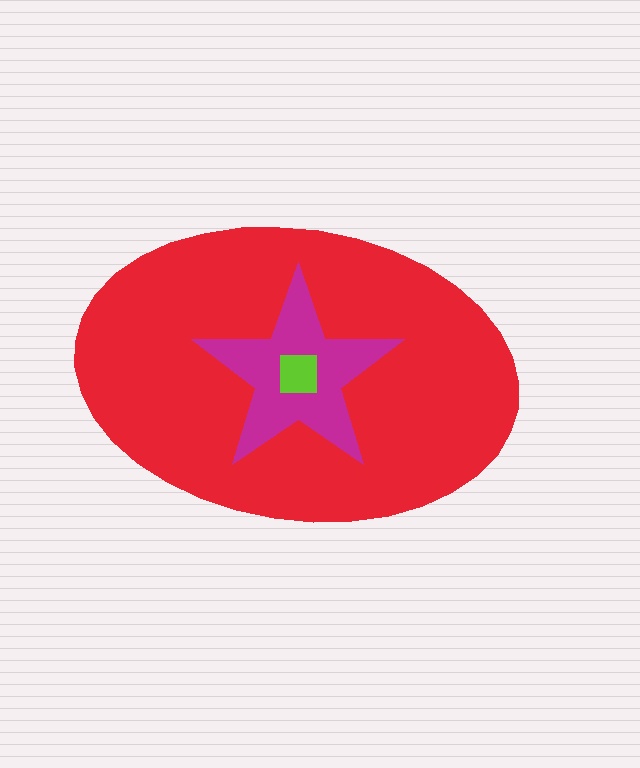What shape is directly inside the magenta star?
The lime square.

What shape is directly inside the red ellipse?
The magenta star.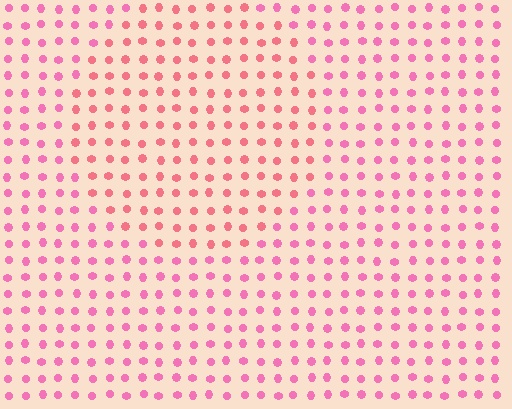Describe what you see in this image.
The image is filled with small pink elements in a uniform arrangement. A circle-shaped region is visible where the elements are tinted to a slightly different hue, forming a subtle color boundary.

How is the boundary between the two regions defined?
The boundary is defined purely by a slight shift in hue (about 23 degrees). Spacing, size, and orientation are identical on both sides.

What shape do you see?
I see a circle.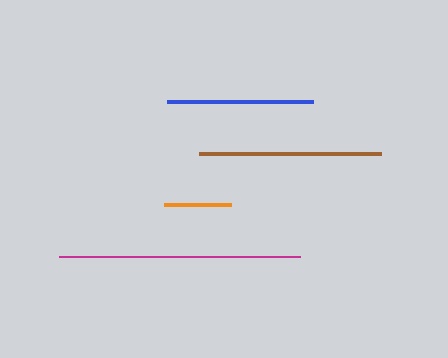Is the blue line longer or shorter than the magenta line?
The magenta line is longer than the blue line.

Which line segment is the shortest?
The orange line is the shortest at approximately 67 pixels.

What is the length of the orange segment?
The orange segment is approximately 67 pixels long.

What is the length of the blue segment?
The blue segment is approximately 146 pixels long.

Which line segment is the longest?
The magenta line is the longest at approximately 241 pixels.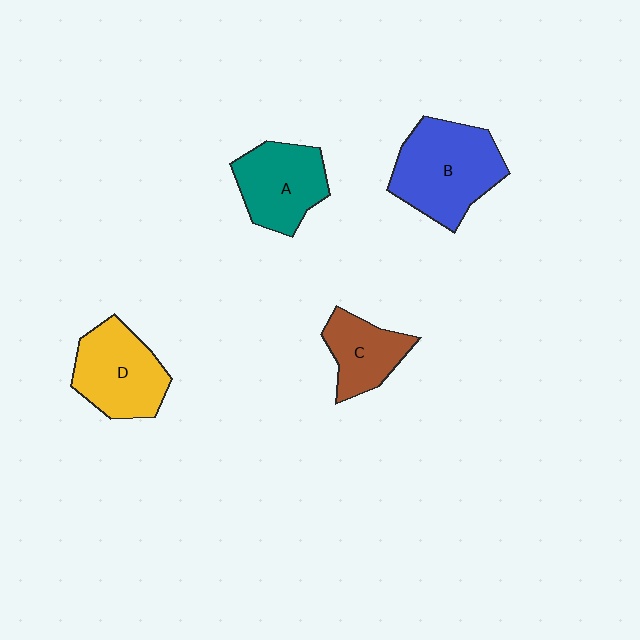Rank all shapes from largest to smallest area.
From largest to smallest: B (blue), D (yellow), A (teal), C (brown).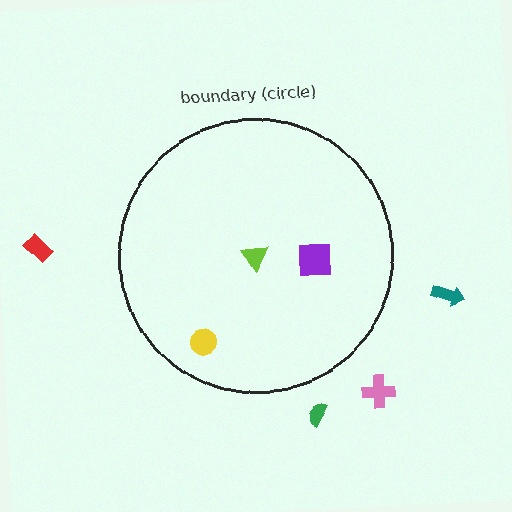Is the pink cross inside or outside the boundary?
Outside.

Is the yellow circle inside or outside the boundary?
Inside.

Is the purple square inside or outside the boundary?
Inside.